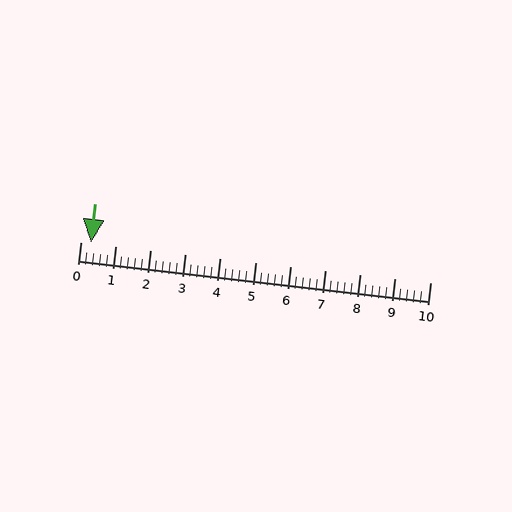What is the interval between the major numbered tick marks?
The major tick marks are spaced 1 units apart.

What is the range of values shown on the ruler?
The ruler shows values from 0 to 10.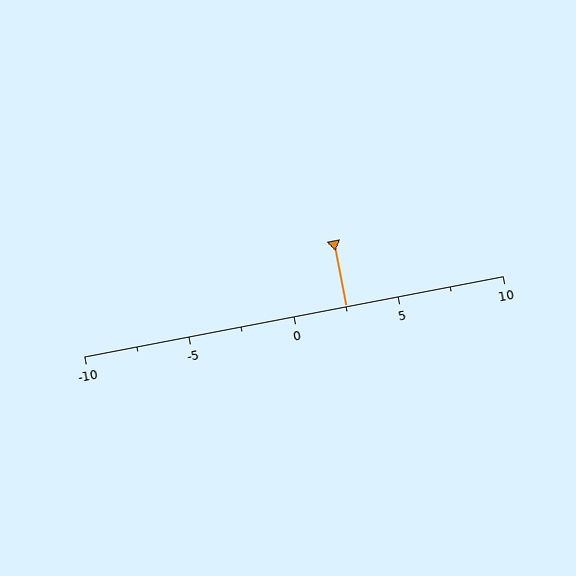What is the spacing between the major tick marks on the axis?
The major ticks are spaced 5 apart.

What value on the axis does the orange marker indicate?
The marker indicates approximately 2.5.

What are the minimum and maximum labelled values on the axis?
The axis runs from -10 to 10.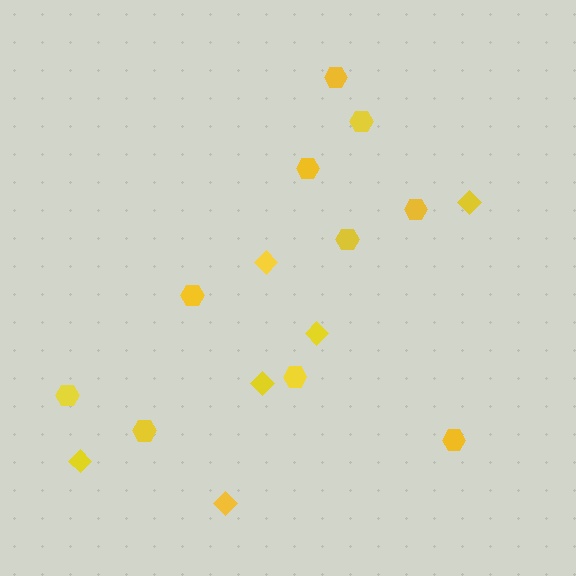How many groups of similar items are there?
There are 2 groups: one group of diamonds (6) and one group of hexagons (10).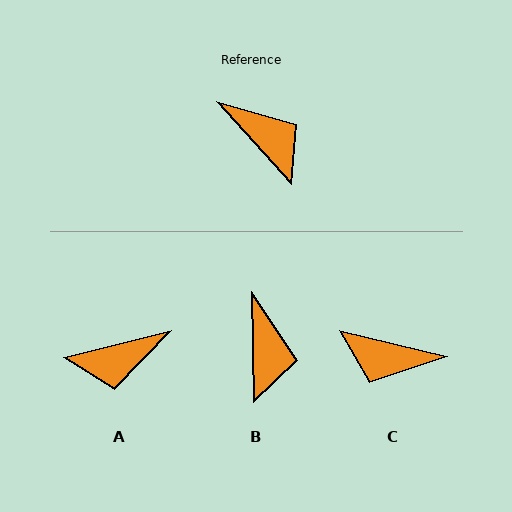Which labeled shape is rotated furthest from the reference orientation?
C, about 146 degrees away.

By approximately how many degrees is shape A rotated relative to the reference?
Approximately 118 degrees clockwise.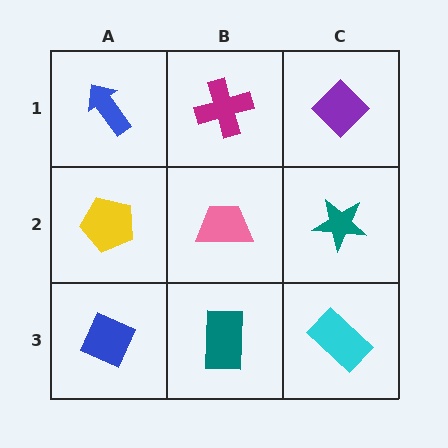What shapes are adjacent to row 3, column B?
A pink trapezoid (row 2, column B), a blue diamond (row 3, column A), a cyan rectangle (row 3, column C).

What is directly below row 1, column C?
A teal star.